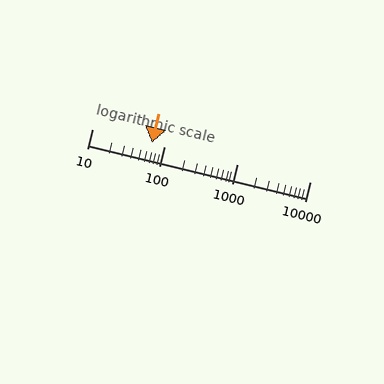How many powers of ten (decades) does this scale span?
The scale spans 3 decades, from 10 to 10000.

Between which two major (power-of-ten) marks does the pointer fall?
The pointer is between 10 and 100.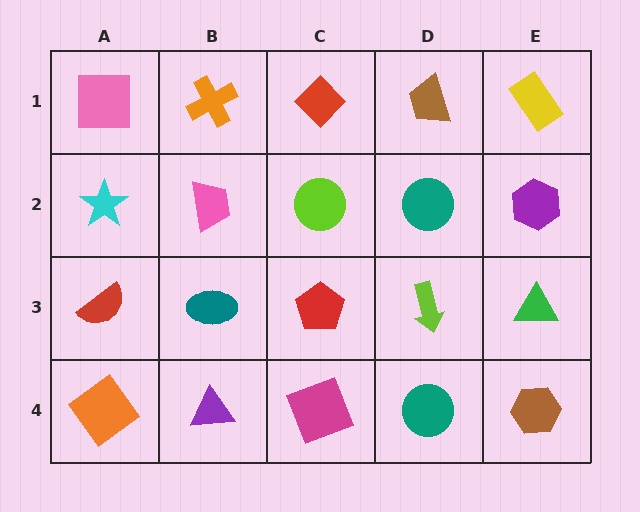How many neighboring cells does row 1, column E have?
2.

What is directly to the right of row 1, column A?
An orange cross.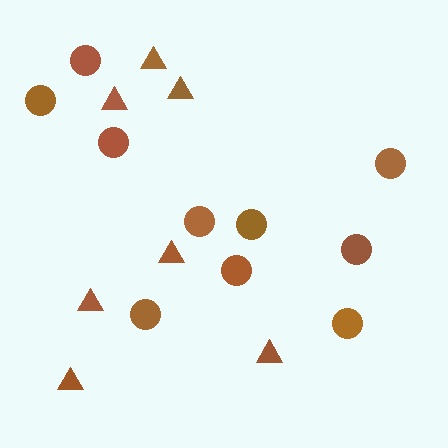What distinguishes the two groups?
There are 2 groups: one group of circles (10) and one group of triangles (7).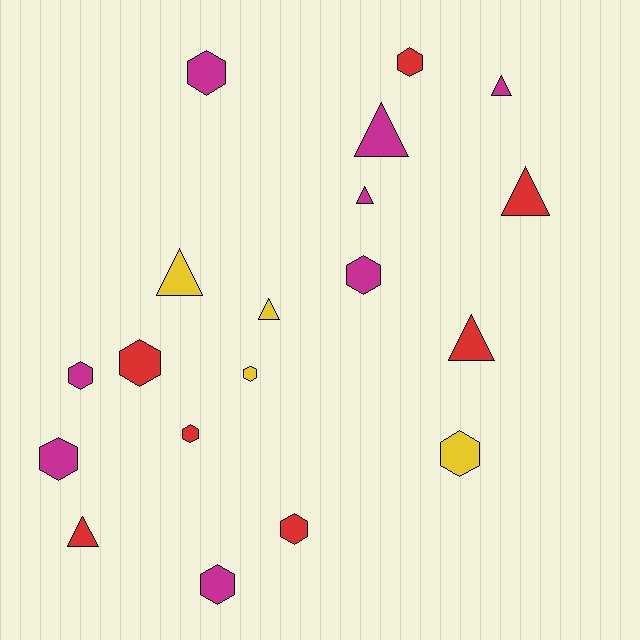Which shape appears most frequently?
Hexagon, with 11 objects.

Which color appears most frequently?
Magenta, with 8 objects.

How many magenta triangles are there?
There are 3 magenta triangles.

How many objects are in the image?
There are 19 objects.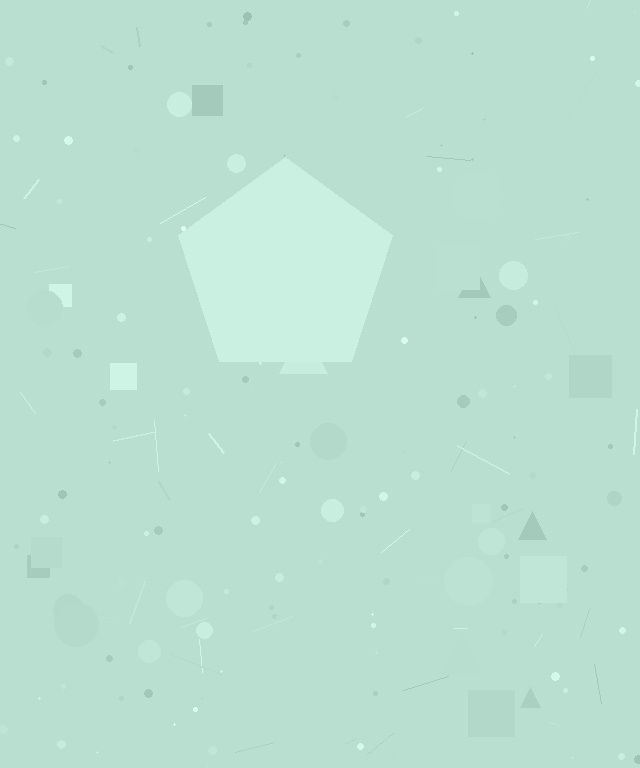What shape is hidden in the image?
A pentagon is hidden in the image.